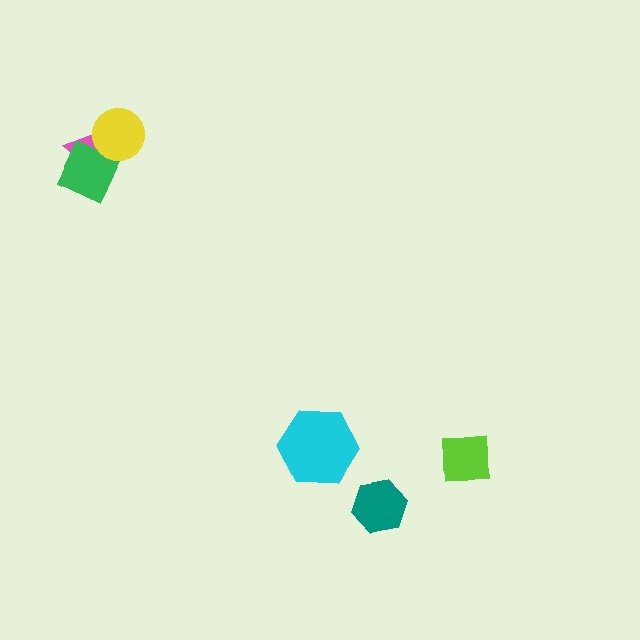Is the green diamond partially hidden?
Yes, it is partially covered by another shape.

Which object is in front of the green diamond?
The yellow circle is in front of the green diamond.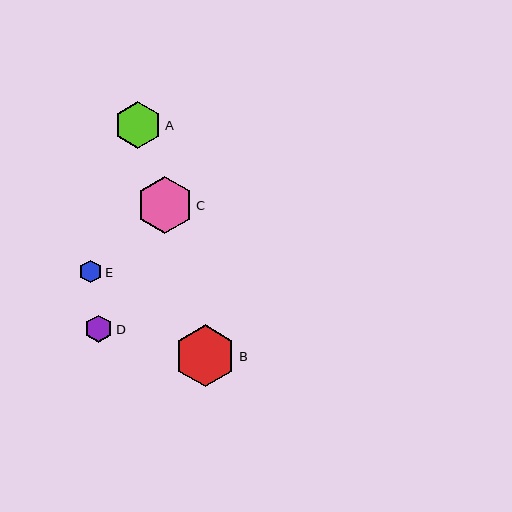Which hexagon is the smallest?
Hexagon E is the smallest with a size of approximately 23 pixels.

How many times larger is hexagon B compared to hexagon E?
Hexagon B is approximately 2.7 times the size of hexagon E.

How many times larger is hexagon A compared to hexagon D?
Hexagon A is approximately 1.7 times the size of hexagon D.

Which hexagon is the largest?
Hexagon B is the largest with a size of approximately 62 pixels.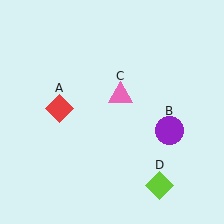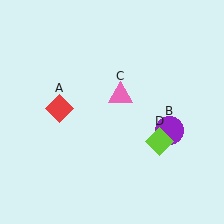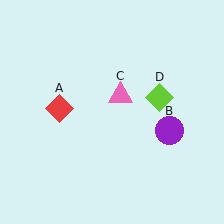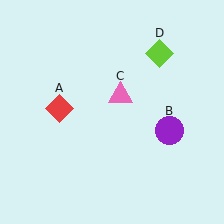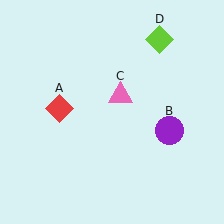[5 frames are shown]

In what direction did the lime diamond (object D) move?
The lime diamond (object D) moved up.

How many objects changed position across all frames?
1 object changed position: lime diamond (object D).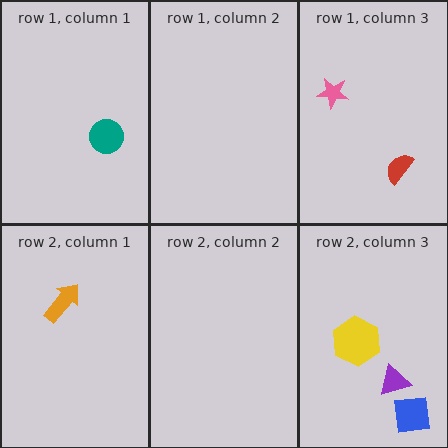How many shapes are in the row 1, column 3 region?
2.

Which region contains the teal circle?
The row 1, column 1 region.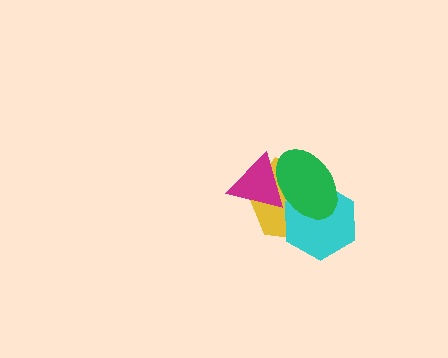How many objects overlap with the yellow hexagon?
3 objects overlap with the yellow hexagon.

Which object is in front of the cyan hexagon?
The green ellipse is in front of the cyan hexagon.